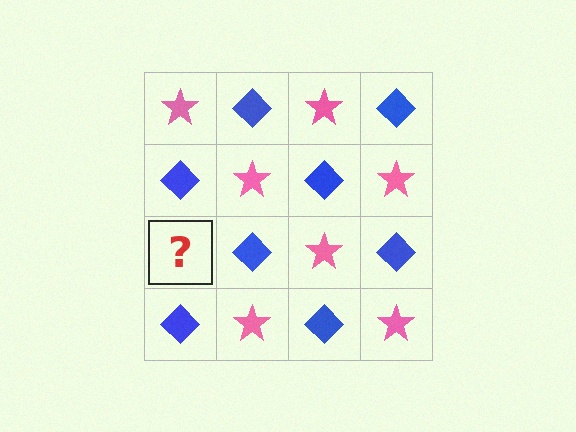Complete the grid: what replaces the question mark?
The question mark should be replaced with a pink star.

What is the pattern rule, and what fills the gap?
The rule is that it alternates pink star and blue diamond in a checkerboard pattern. The gap should be filled with a pink star.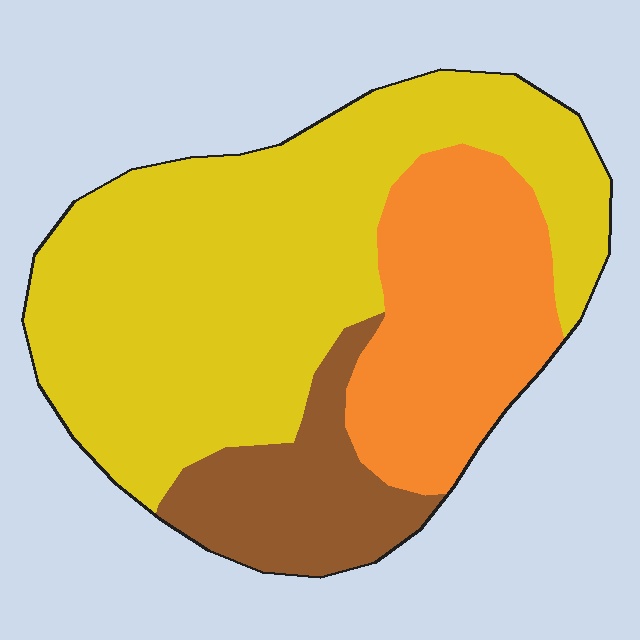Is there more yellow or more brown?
Yellow.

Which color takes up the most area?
Yellow, at roughly 60%.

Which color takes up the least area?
Brown, at roughly 15%.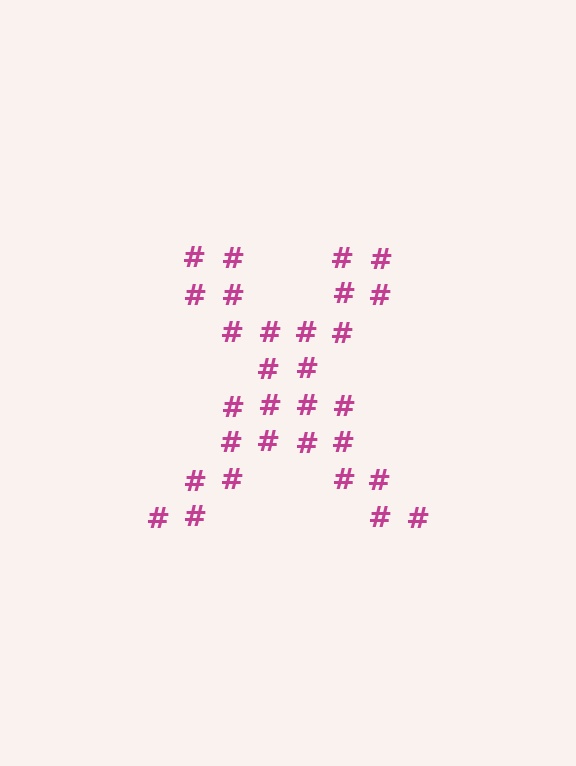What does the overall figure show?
The overall figure shows the letter X.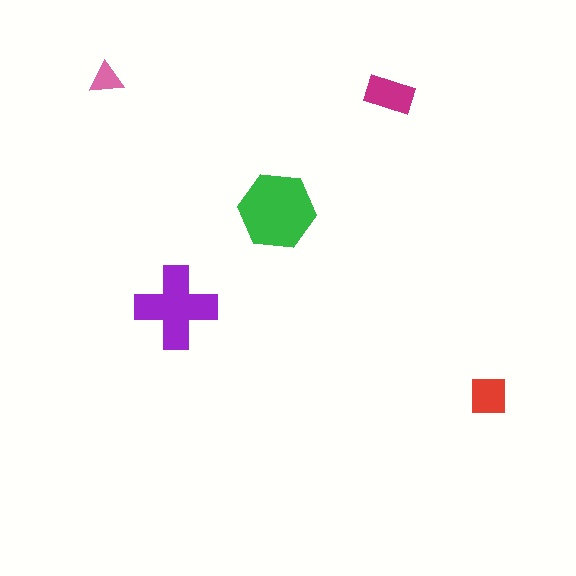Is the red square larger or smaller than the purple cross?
Smaller.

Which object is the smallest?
The pink triangle.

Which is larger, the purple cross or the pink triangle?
The purple cross.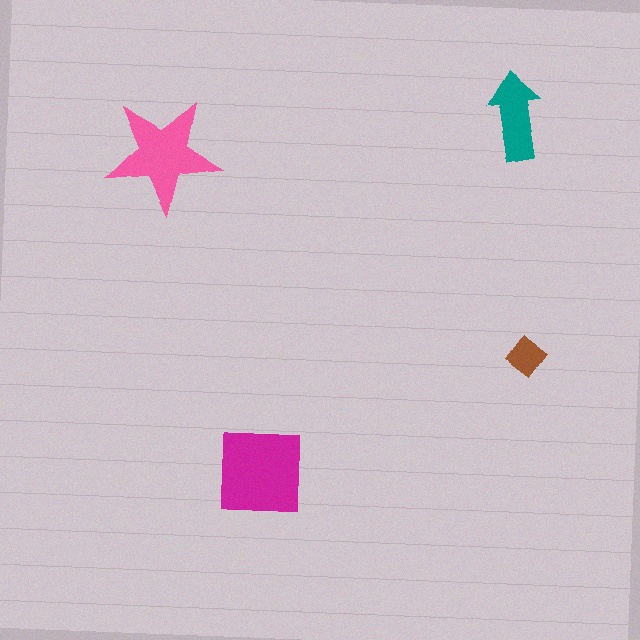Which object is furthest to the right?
The brown diamond is rightmost.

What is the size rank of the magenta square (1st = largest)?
1st.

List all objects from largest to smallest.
The magenta square, the pink star, the teal arrow, the brown diamond.